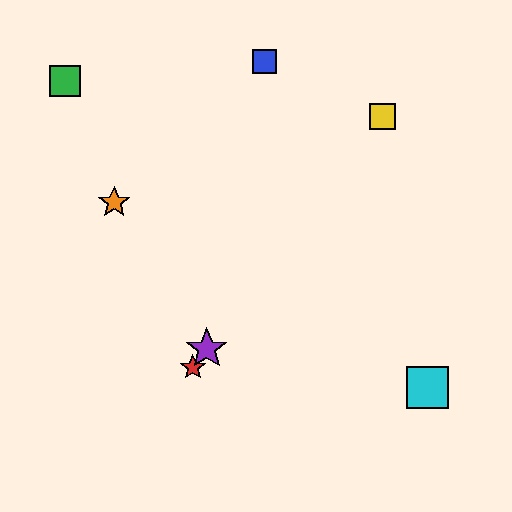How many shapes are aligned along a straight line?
3 shapes (the red star, the yellow square, the purple star) are aligned along a straight line.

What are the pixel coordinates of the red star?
The red star is at (193, 367).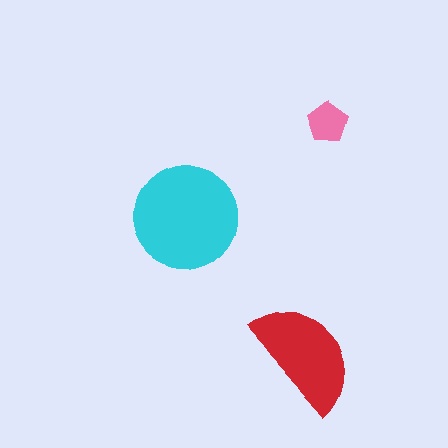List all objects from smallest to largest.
The pink pentagon, the red semicircle, the cyan circle.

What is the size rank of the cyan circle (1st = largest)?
1st.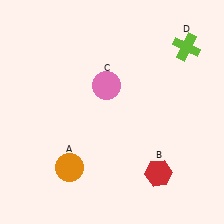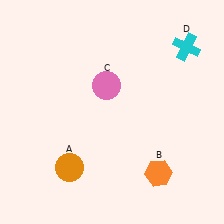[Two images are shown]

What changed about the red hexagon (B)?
In Image 1, B is red. In Image 2, it changed to orange.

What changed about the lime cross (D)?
In Image 1, D is lime. In Image 2, it changed to cyan.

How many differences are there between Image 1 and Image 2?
There are 2 differences between the two images.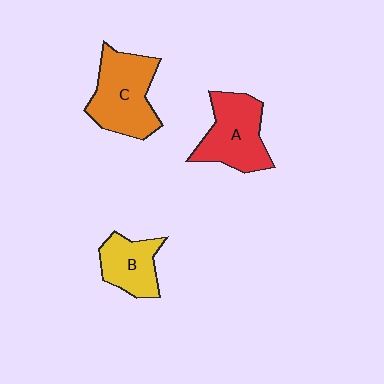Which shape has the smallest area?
Shape B (yellow).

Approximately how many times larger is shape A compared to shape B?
Approximately 1.4 times.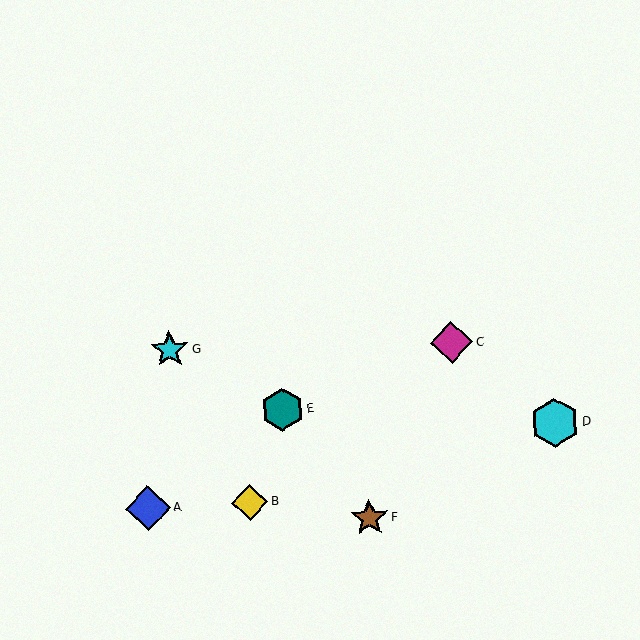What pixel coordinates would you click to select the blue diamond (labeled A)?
Click at (148, 508) to select the blue diamond A.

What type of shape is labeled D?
Shape D is a cyan hexagon.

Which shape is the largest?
The cyan hexagon (labeled D) is the largest.